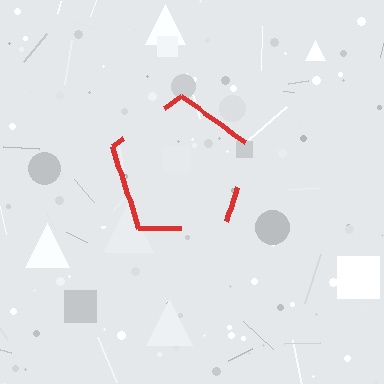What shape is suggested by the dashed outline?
The dashed outline suggests a pentagon.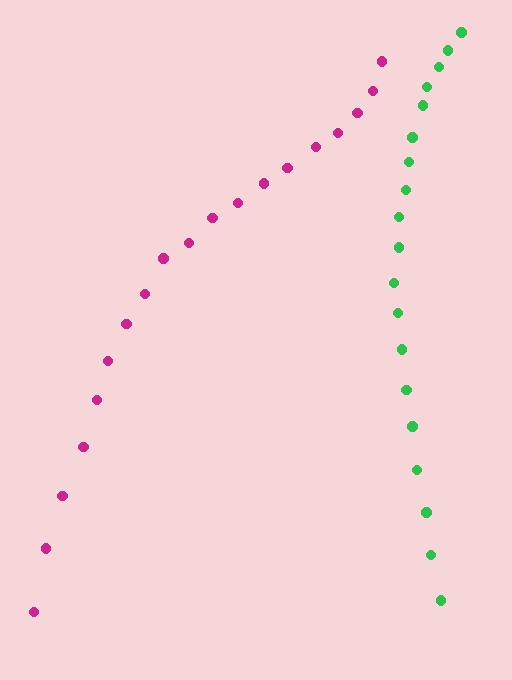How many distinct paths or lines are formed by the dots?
There are 2 distinct paths.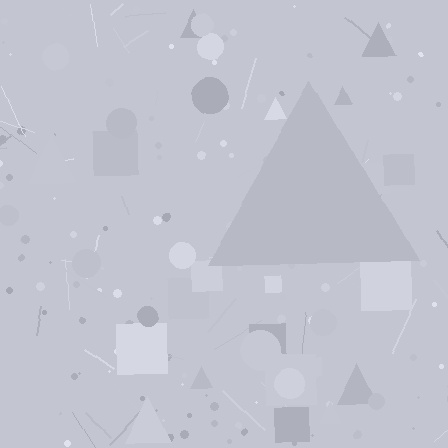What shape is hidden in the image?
A triangle is hidden in the image.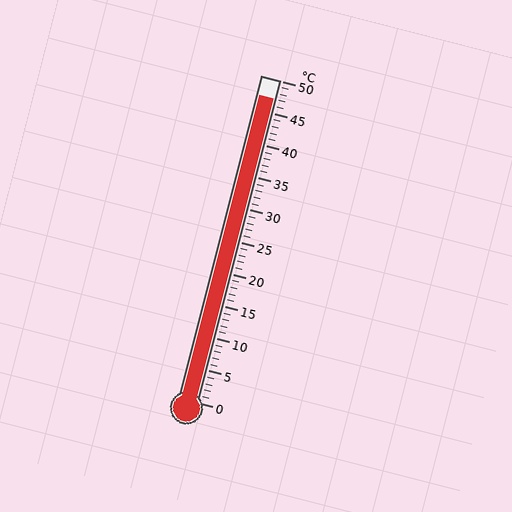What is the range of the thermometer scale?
The thermometer scale ranges from 0°C to 50°C.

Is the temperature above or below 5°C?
The temperature is above 5°C.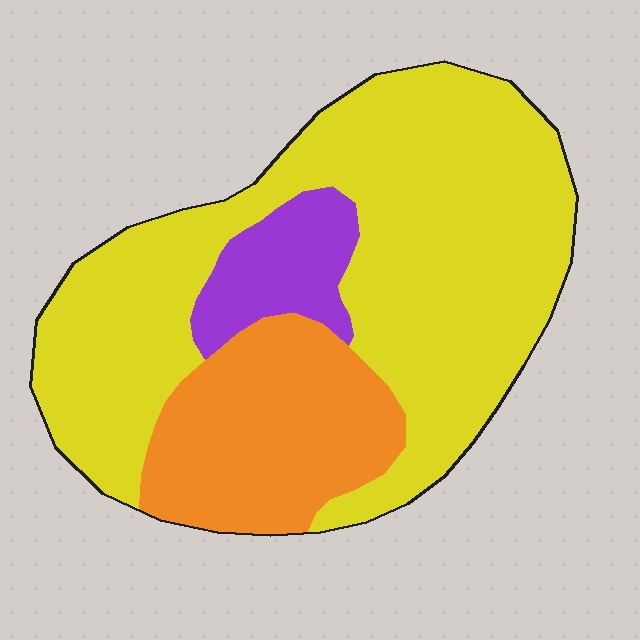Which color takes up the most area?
Yellow, at roughly 65%.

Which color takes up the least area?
Purple, at roughly 10%.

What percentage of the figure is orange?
Orange takes up about one quarter (1/4) of the figure.